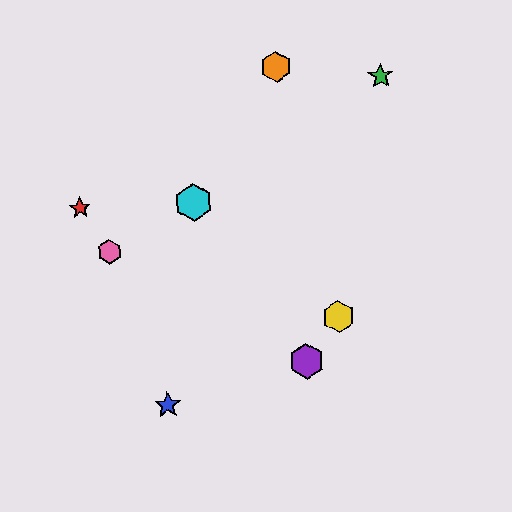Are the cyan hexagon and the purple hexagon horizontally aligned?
No, the cyan hexagon is at y≈202 and the purple hexagon is at y≈361.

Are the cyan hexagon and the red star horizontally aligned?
Yes, both are at y≈202.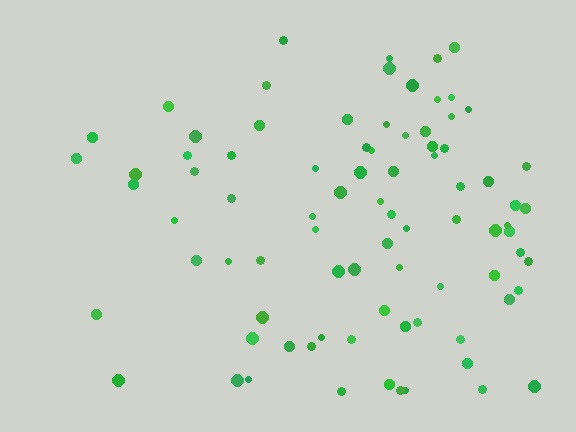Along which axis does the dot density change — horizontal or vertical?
Horizontal.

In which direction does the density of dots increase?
From left to right, with the right side densest.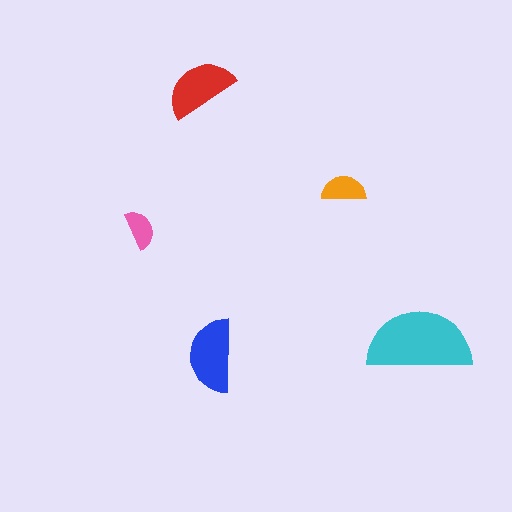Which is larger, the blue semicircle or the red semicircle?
The blue one.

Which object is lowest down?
The blue semicircle is bottommost.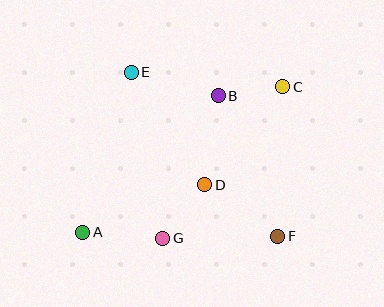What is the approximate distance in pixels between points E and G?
The distance between E and G is approximately 169 pixels.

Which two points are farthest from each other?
Points A and C are farthest from each other.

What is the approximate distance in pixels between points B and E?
The distance between B and E is approximately 90 pixels.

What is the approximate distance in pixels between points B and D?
The distance between B and D is approximately 90 pixels.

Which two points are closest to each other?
Points B and C are closest to each other.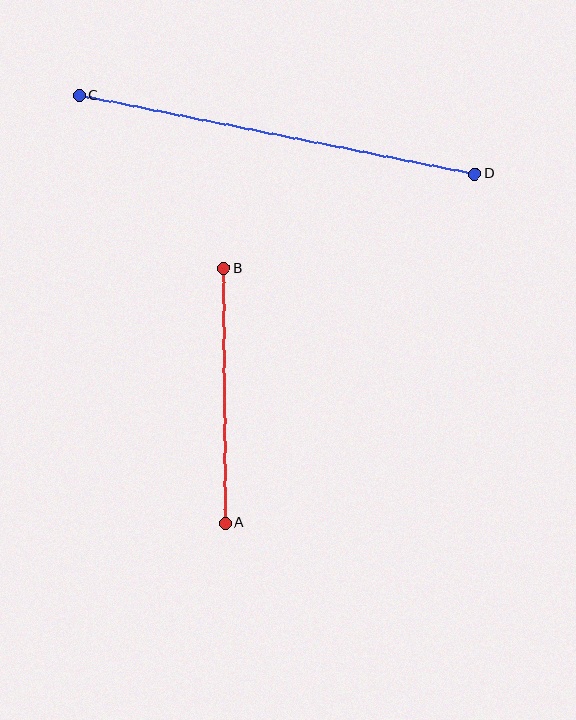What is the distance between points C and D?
The distance is approximately 403 pixels.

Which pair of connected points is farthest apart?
Points C and D are farthest apart.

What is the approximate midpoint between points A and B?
The midpoint is at approximately (224, 396) pixels.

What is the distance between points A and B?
The distance is approximately 255 pixels.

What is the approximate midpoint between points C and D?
The midpoint is at approximately (277, 135) pixels.